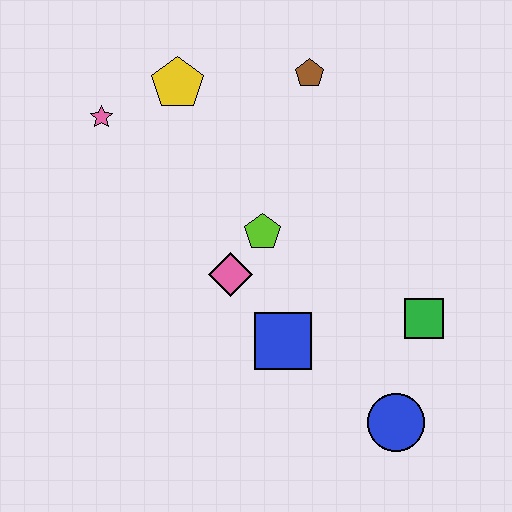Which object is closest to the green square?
The blue circle is closest to the green square.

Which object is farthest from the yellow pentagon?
The blue circle is farthest from the yellow pentagon.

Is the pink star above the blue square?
Yes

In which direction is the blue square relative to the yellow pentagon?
The blue square is below the yellow pentagon.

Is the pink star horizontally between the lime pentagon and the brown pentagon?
No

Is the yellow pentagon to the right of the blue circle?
No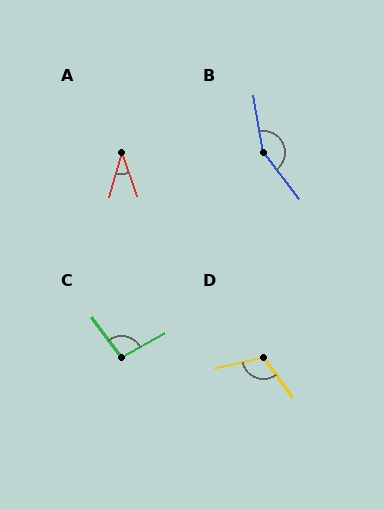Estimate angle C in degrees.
Approximately 98 degrees.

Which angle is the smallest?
A, at approximately 35 degrees.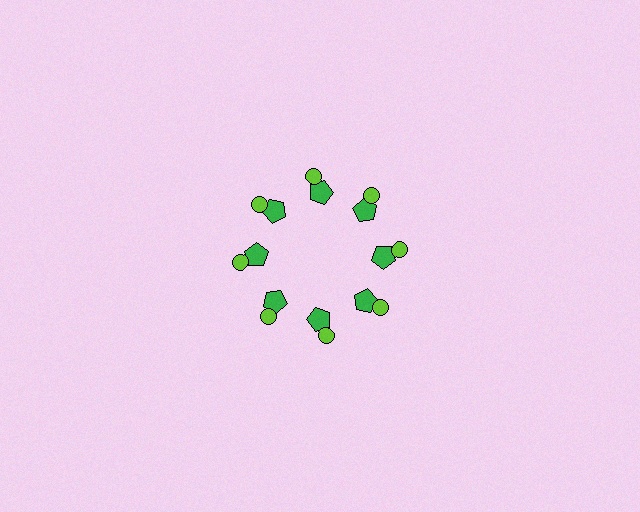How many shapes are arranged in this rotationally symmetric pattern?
There are 16 shapes, arranged in 8 groups of 2.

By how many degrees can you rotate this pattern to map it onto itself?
The pattern maps onto itself every 45 degrees of rotation.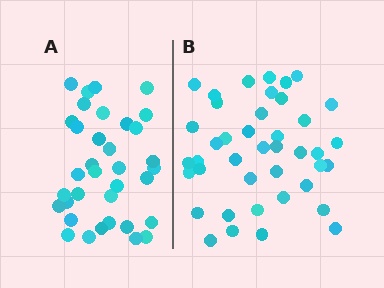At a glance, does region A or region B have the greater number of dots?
Region B (the right region) has more dots.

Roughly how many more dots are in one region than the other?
Region B has about 6 more dots than region A.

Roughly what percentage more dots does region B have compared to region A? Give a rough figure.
About 15% more.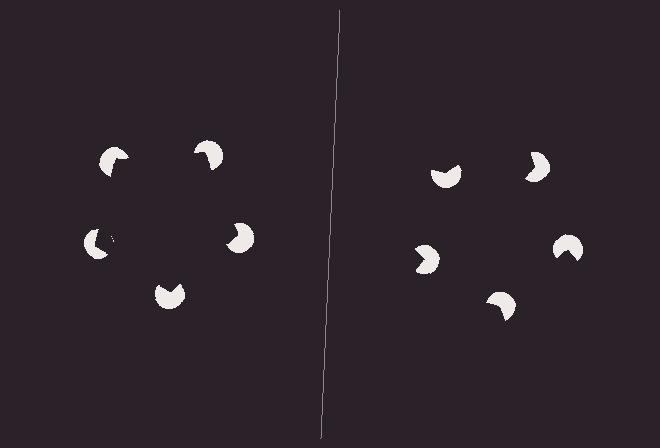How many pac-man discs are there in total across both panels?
10 — 5 on each side.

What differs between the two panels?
The pac-man discs are positioned identically on both sides; only the wedge orientations differ. On the left they align to a pentagon; on the right they are misaligned.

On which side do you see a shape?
An illusory pentagon appears on the left side. On the right side the wedge cuts are rotated, so no coherent shape forms.